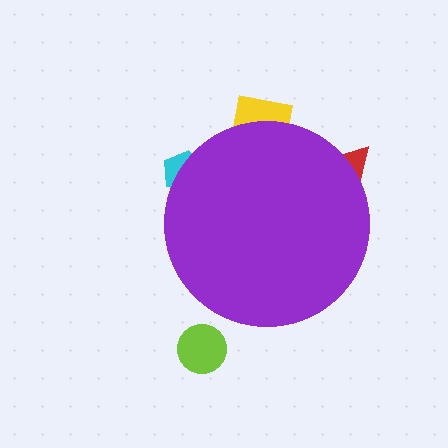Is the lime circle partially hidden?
No, the lime circle is fully visible.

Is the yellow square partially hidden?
Yes, the yellow square is partially hidden behind the purple circle.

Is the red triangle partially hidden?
Yes, the red triangle is partially hidden behind the purple circle.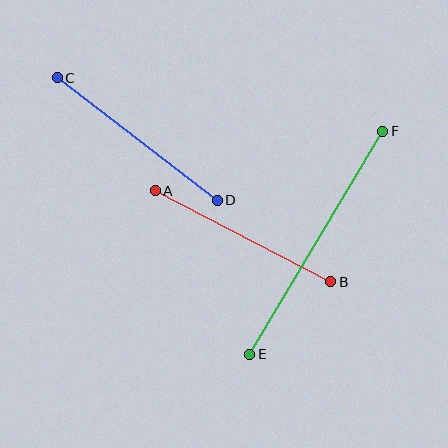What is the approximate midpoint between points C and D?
The midpoint is at approximately (137, 139) pixels.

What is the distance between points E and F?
The distance is approximately 260 pixels.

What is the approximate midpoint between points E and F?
The midpoint is at approximately (316, 243) pixels.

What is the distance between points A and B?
The distance is approximately 198 pixels.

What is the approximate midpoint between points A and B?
The midpoint is at approximately (243, 236) pixels.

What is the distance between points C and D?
The distance is approximately 201 pixels.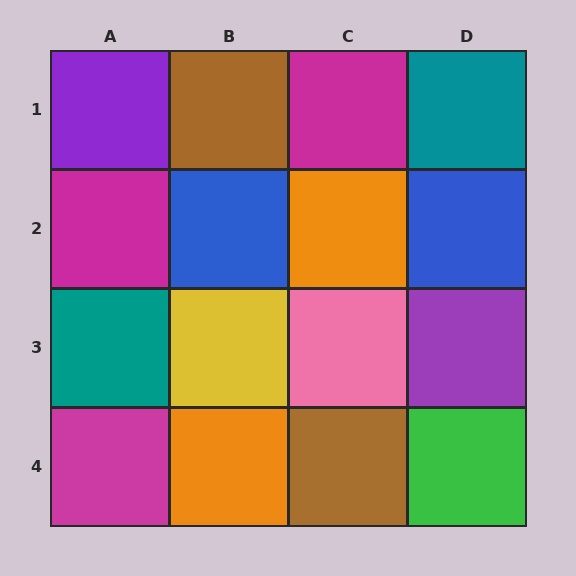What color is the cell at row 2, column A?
Magenta.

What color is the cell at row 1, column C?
Magenta.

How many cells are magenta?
3 cells are magenta.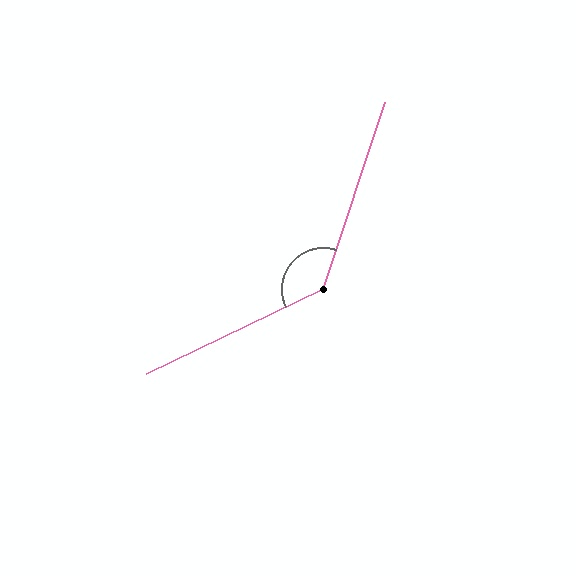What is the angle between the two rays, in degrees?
Approximately 134 degrees.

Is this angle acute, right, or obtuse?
It is obtuse.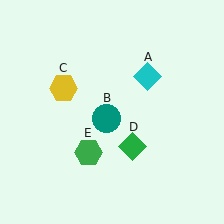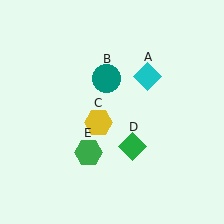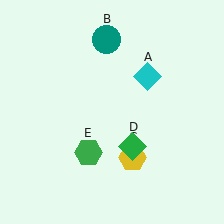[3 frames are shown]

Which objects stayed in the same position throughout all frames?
Cyan diamond (object A) and green diamond (object D) and green hexagon (object E) remained stationary.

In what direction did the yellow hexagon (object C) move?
The yellow hexagon (object C) moved down and to the right.